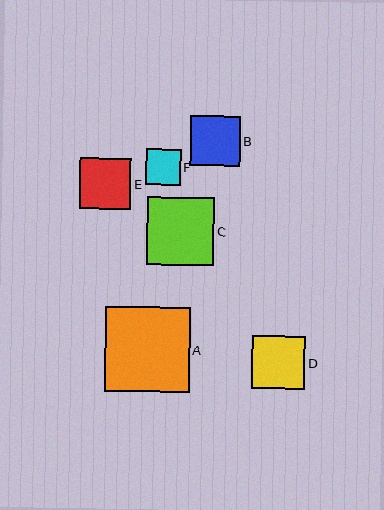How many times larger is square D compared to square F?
Square D is approximately 1.5 times the size of square F.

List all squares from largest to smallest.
From largest to smallest: A, C, D, E, B, F.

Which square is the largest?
Square A is the largest with a size of approximately 85 pixels.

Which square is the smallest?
Square F is the smallest with a size of approximately 35 pixels.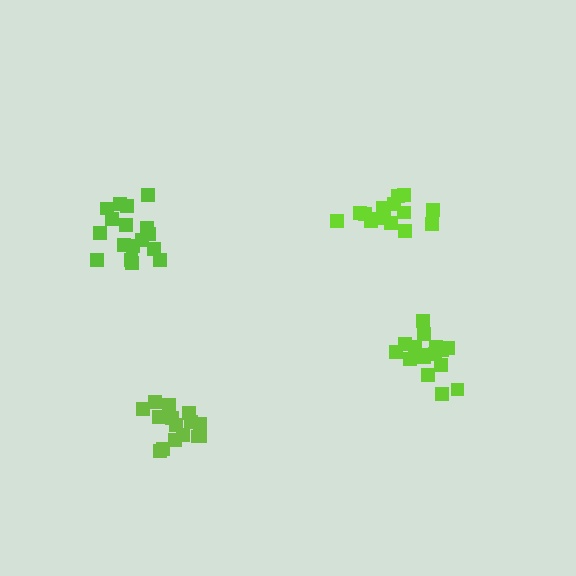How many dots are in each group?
Group 1: 17 dots, Group 2: 15 dots, Group 3: 16 dots, Group 4: 15 dots (63 total).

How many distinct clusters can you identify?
There are 4 distinct clusters.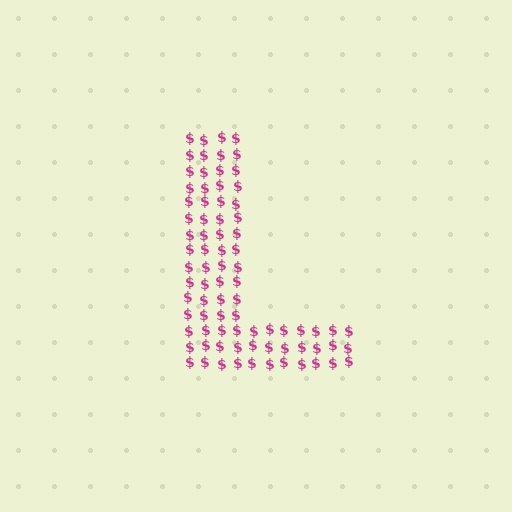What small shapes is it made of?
It is made of small dollar signs.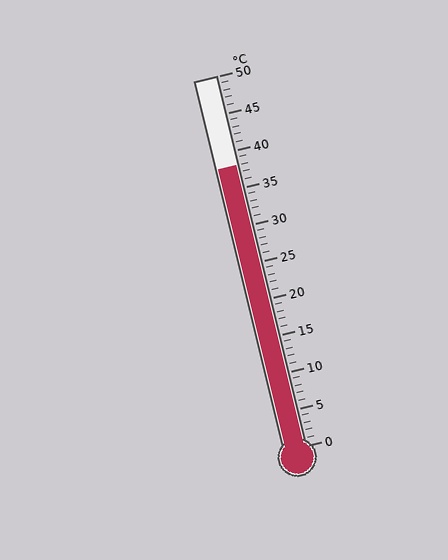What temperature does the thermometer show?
The thermometer shows approximately 38°C.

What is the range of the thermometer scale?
The thermometer scale ranges from 0°C to 50°C.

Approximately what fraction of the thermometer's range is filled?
The thermometer is filled to approximately 75% of its range.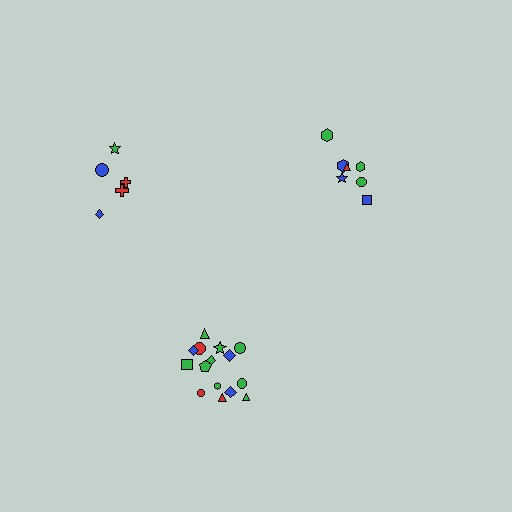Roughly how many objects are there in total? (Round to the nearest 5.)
Roughly 25 objects in total.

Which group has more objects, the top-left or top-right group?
The top-right group.